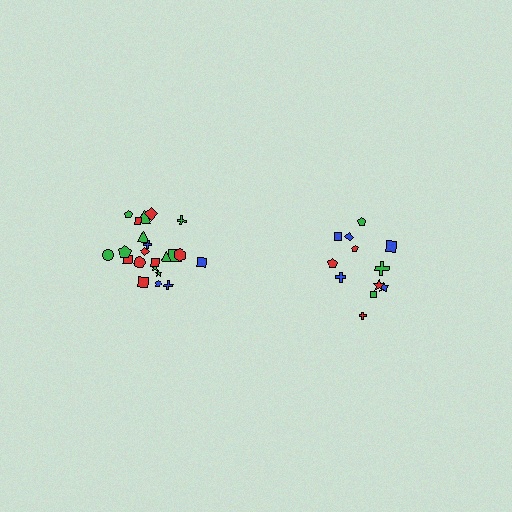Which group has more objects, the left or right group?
The left group.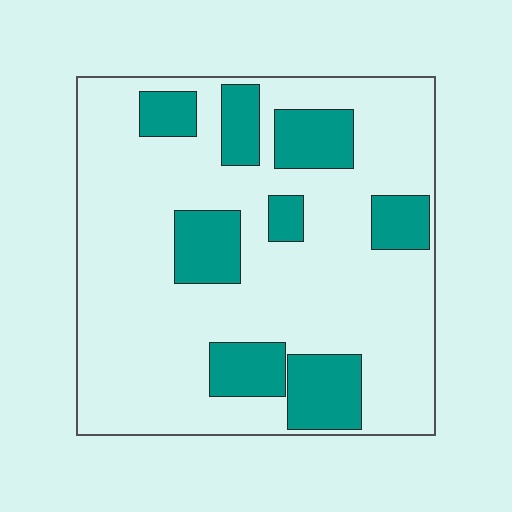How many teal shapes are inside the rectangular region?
8.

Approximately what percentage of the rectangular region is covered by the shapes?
Approximately 25%.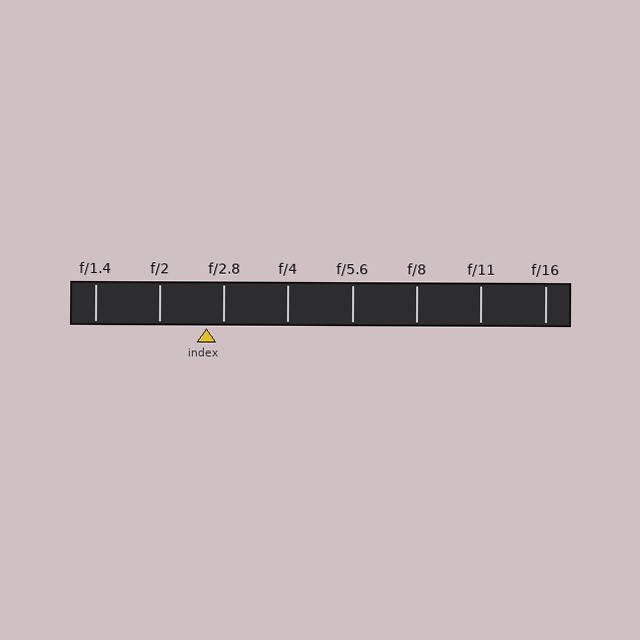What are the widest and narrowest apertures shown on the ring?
The widest aperture shown is f/1.4 and the narrowest is f/16.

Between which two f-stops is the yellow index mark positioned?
The index mark is between f/2 and f/2.8.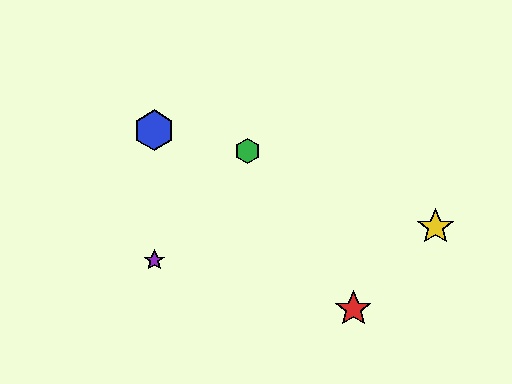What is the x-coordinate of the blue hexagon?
The blue hexagon is at x≈154.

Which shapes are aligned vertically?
The blue hexagon, the purple star are aligned vertically.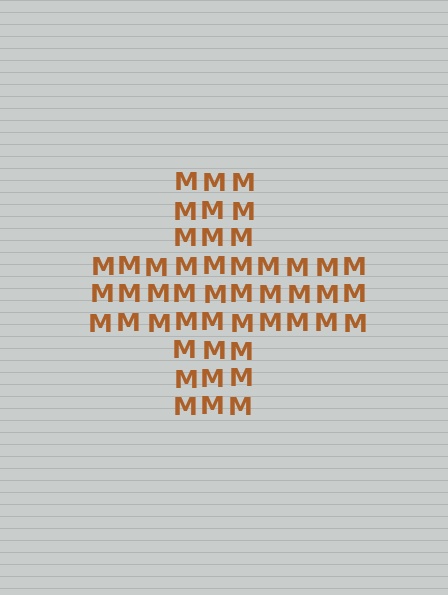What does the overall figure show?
The overall figure shows a cross.